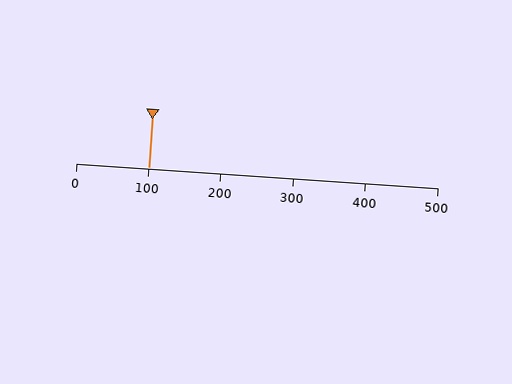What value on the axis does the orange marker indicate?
The marker indicates approximately 100.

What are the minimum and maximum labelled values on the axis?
The axis runs from 0 to 500.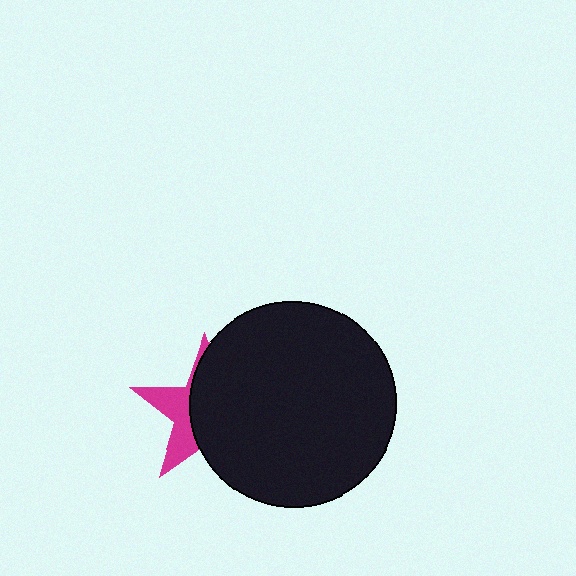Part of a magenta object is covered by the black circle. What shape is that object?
It is a star.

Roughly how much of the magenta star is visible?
A small part of it is visible (roughly 35%).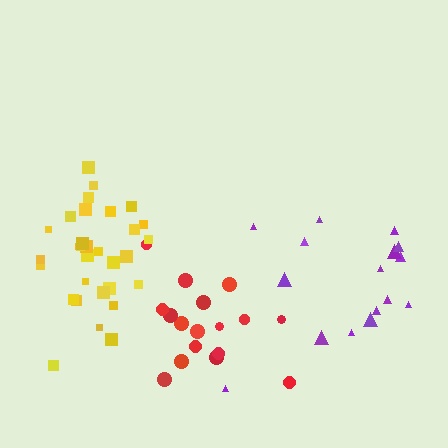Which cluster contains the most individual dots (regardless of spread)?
Yellow (32).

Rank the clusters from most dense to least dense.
yellow, red, purple.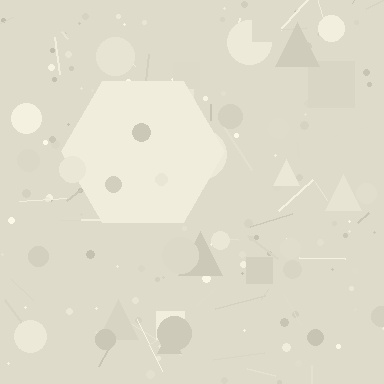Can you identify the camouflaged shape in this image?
The camouflaged shape is a hexagon.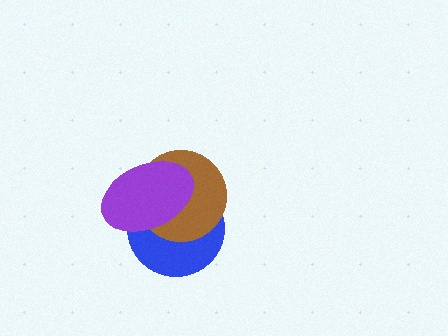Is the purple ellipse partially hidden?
No, no other shape covers it.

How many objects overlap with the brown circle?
2 objects overlap with the brown circle.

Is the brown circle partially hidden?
Yes, it is partially covered by another shape.